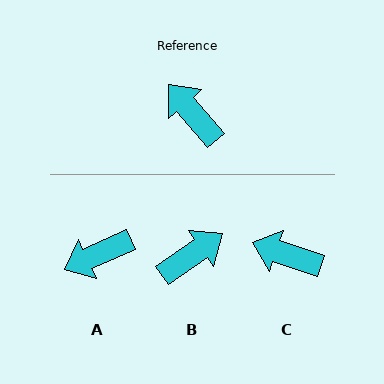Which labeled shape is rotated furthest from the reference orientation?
B, about 96 degrees away.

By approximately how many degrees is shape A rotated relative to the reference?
Approximately 74 degrees counter-clockwise.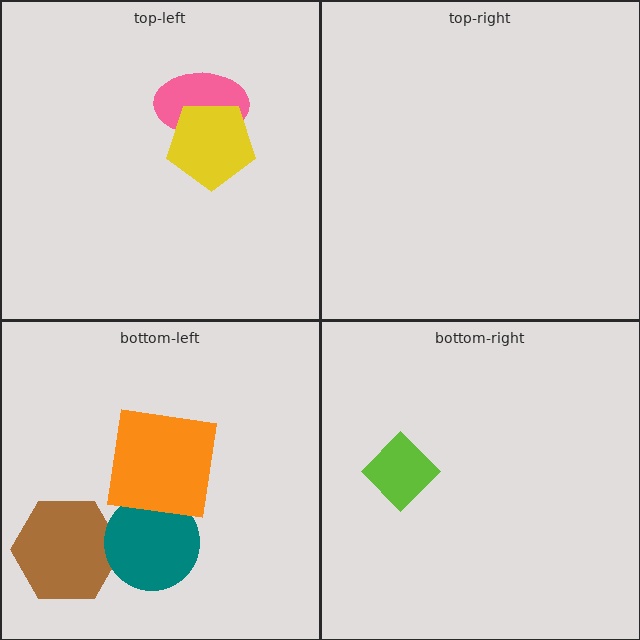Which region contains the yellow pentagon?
The top-left region.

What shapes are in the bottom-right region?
The lime diamond.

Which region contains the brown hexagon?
The bottom-left region.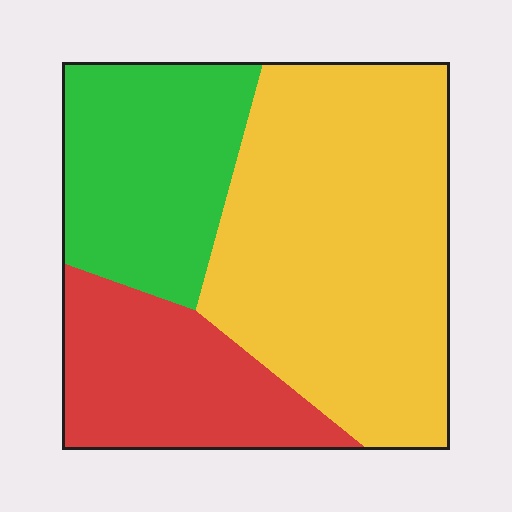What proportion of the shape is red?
Red takes up about one quarter (1/4) of the shape.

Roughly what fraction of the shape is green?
Green takes up between a quarter and a half of the shape.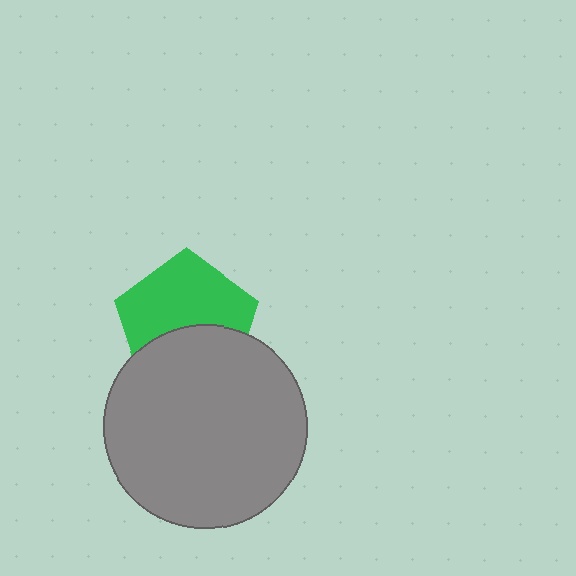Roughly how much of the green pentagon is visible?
About half of it is visible (roughly 59%).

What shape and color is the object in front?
The object in front is a gray circle.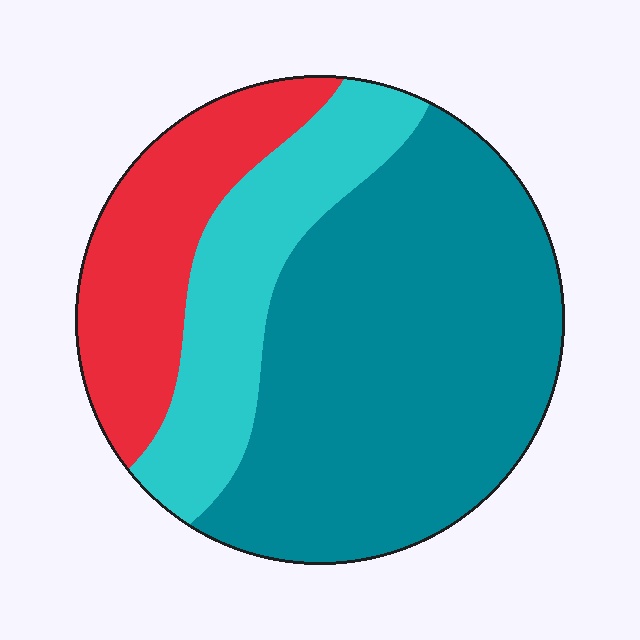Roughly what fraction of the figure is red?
Red takes up about one fifth (1/5) of the figure.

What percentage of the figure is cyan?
Cyan covers 22% of the figure.